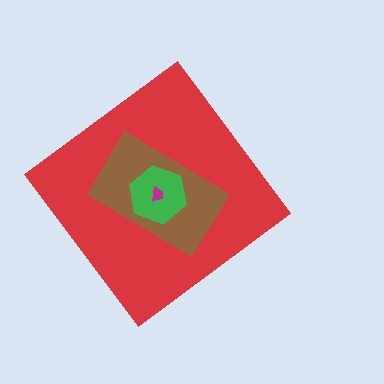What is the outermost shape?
The red diamond.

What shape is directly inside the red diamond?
The brown rectangle.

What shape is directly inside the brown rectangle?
The green hexagon.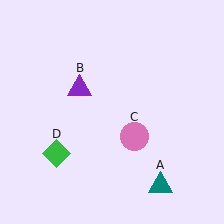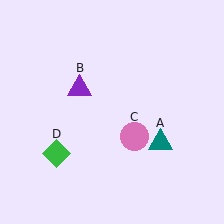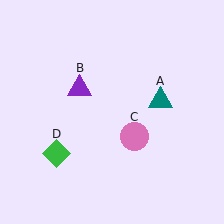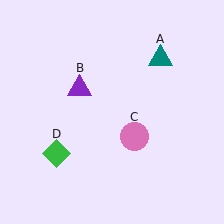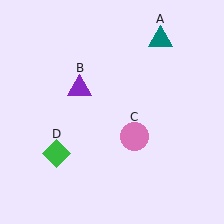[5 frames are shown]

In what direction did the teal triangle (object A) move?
The teal triangle (object A) moved up.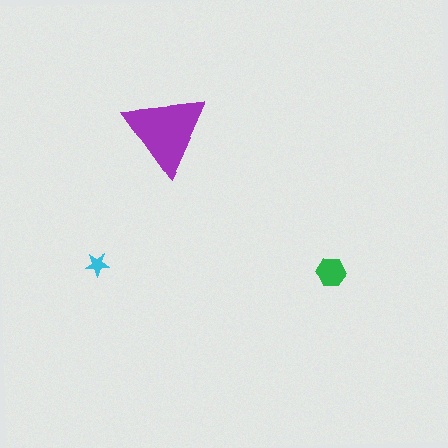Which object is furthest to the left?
The cyan star is leftmost.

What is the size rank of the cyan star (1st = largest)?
3rd.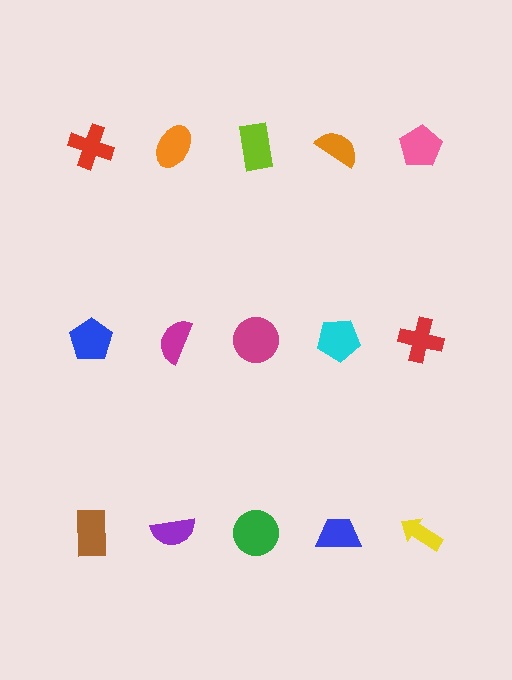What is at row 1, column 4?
An orange semicircle.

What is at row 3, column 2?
A purple semicircle.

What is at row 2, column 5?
A red cross.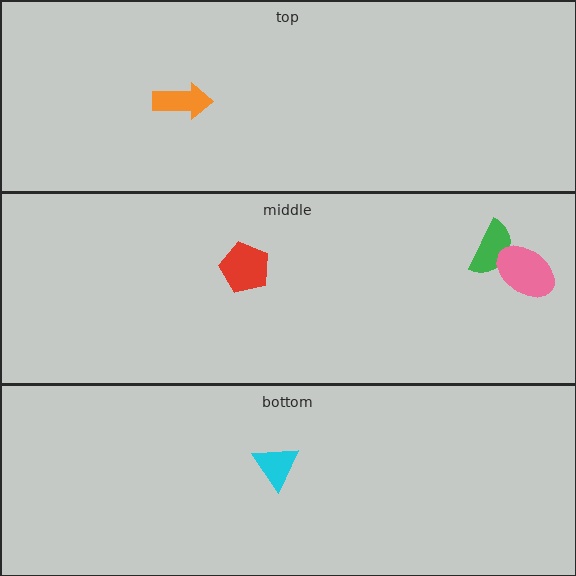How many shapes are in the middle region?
3.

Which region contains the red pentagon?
The middle region.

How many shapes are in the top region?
1.